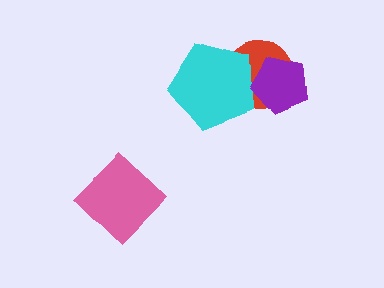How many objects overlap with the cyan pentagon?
2 objects overlap with the cyan pentagon.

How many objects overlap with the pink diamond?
0 objects overlap with the pink diamond.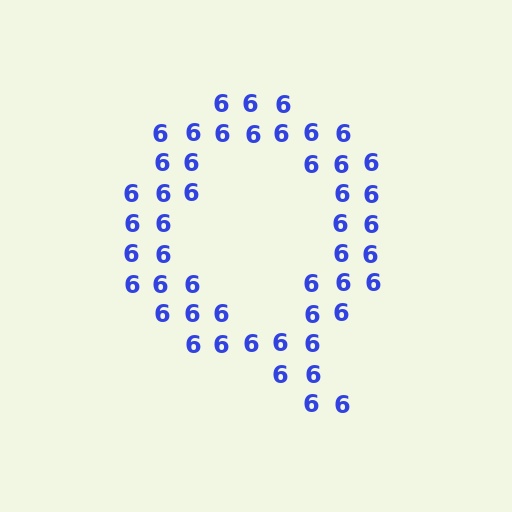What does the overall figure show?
The overall figure shows the letter Q.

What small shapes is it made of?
It is made of small digit 6's.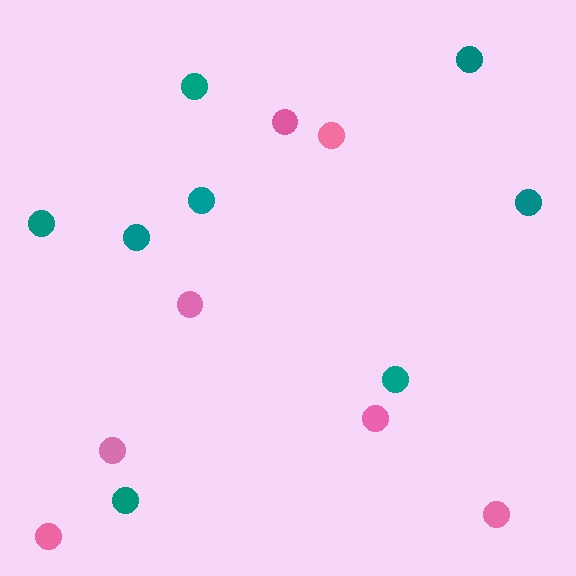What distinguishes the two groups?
There are 2 groups: one group of teal circles (8) and one group of pink circles (7).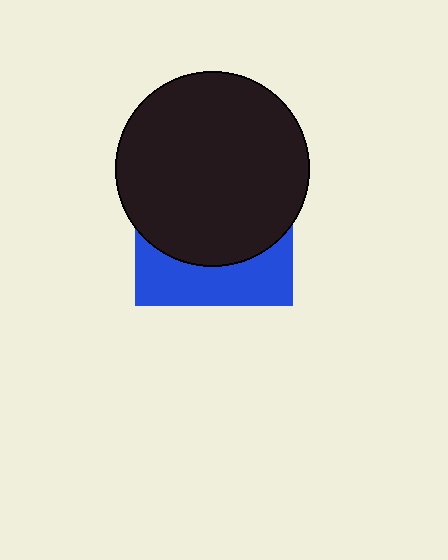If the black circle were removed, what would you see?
You would see the complete blue square.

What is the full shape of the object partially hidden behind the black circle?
The partially hidden object is a blue square.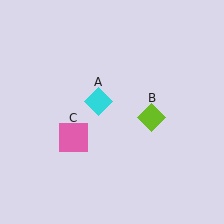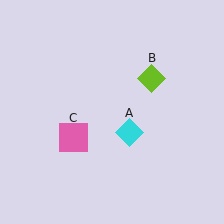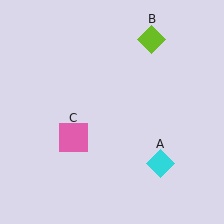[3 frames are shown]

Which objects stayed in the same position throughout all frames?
Pink square (object C) remained stationary.